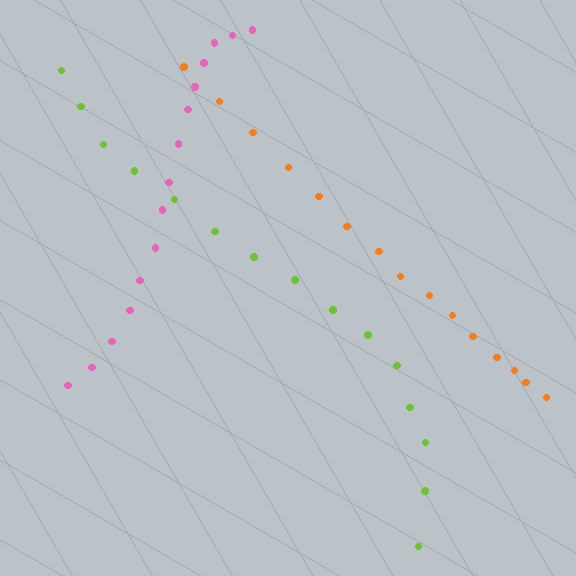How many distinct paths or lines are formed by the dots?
There are 3 distinct paths.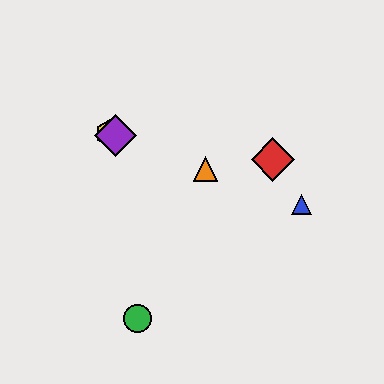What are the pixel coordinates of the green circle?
The green circle is at (138, 319).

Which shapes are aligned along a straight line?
The blue triangle, the yellow hexagon, the purple diamond, the orange triangle are aligned along a straight line.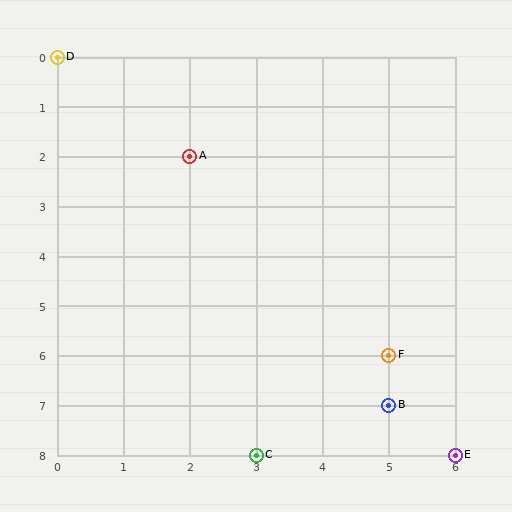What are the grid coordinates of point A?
Point A is at grid coordinates (2, 2).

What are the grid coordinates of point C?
Point C is at grid coordinates (3, 8).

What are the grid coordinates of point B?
Point B is at grid coordinates (5, 7).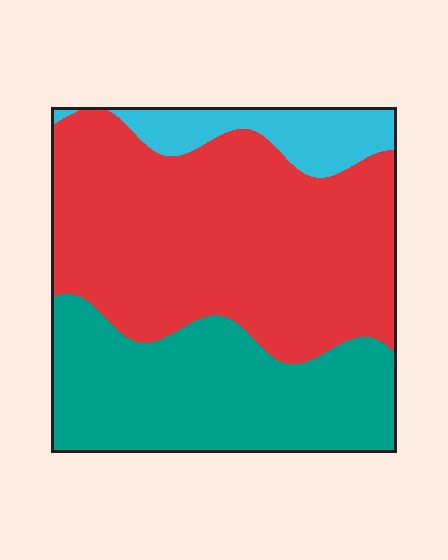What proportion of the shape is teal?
Teal takes up about one third (1/3) of the shape.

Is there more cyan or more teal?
Teal.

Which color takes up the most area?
Red, at roughly 55%.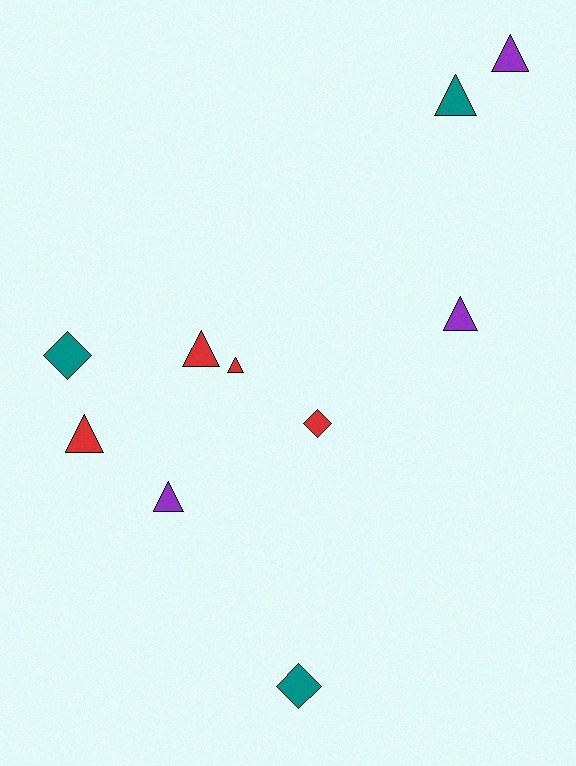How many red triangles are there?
There are 3 red triangles.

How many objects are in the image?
There are 10 objects.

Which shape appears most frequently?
Triangle, with 7 objects.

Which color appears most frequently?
Red, with 4 objects.